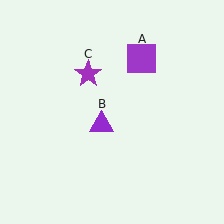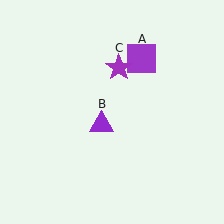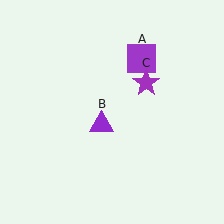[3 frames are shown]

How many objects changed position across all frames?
1 object changed position: purple star (object C).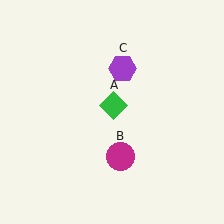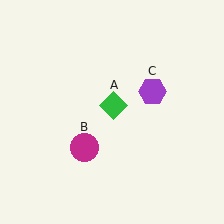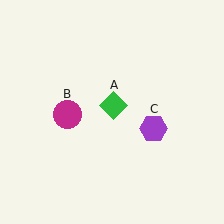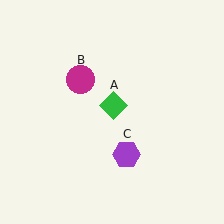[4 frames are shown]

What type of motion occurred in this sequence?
The magenta circle (object B), purple hexagon (object C) rotated clockwise around the center of the scene.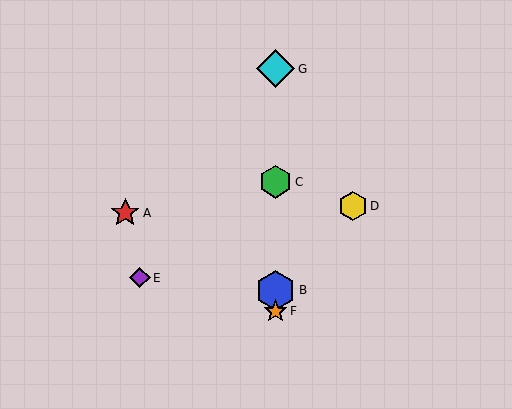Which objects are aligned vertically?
Objects B, C, F, G are aligned vertically.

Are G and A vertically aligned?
No, G is at x≈275 and A is at x≈125.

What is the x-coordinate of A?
Object A is at x≈125.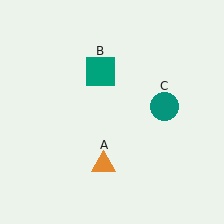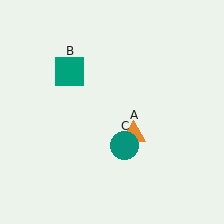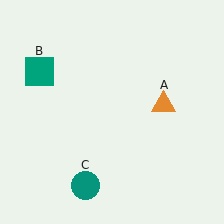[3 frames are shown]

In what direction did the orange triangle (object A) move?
The orange triangle (object A) moved up and to the right.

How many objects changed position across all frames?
3 objects changed position: orange triangle (object A), teal square (object B), teal circle (object C).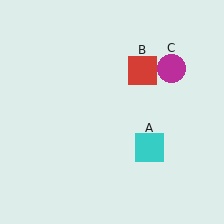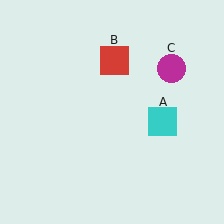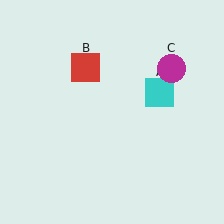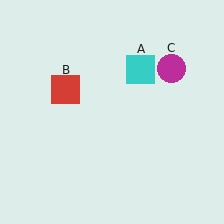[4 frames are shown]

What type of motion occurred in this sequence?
The cyan square (object A), red square (object B) rotated counterclockwise around the center of the scene.